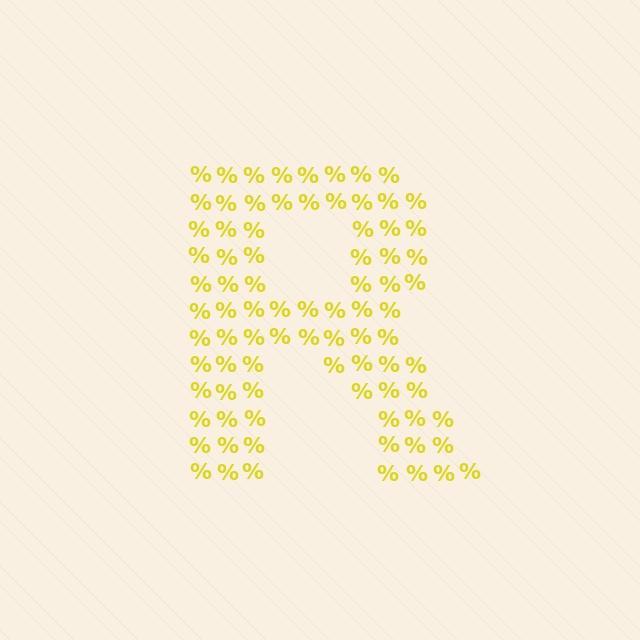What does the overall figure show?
The overall figure shows the letter R.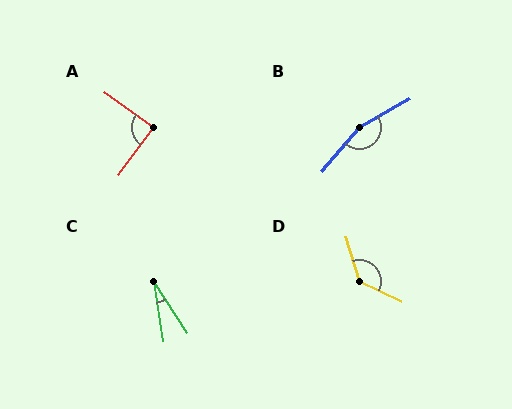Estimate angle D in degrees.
Approximately 132 degrees.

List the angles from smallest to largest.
C (25°), A (89°), D (132°), B (160°).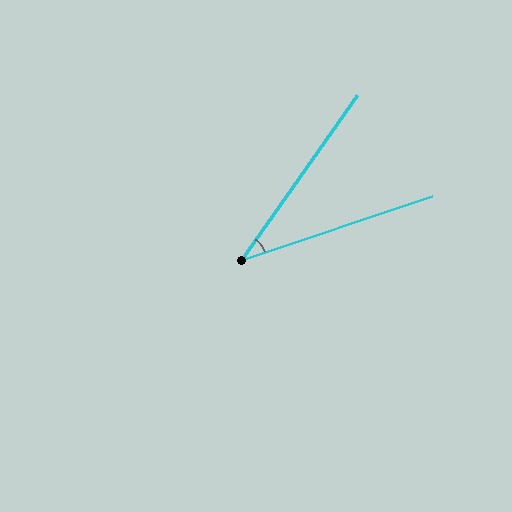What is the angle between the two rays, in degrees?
Approximately 36 degrees.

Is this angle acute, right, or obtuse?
It is acute.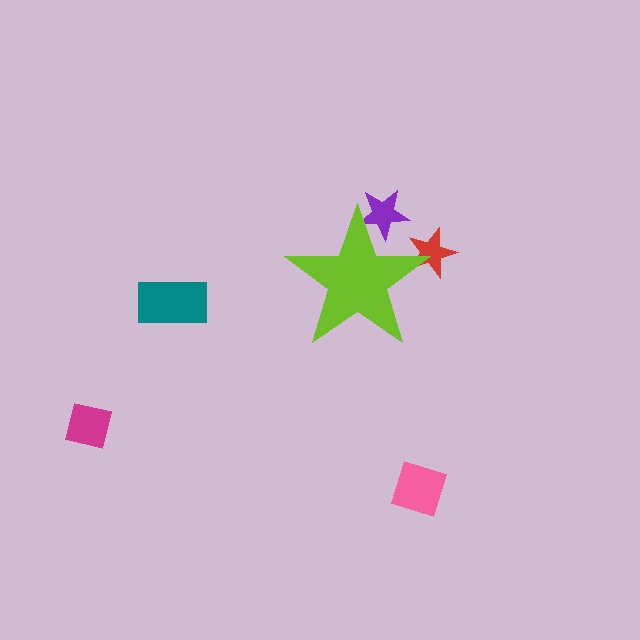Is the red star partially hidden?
Yes, the red star is partially hidden behind the lime star.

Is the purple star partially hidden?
Yes, the purple star is partially hidden behind the lime star.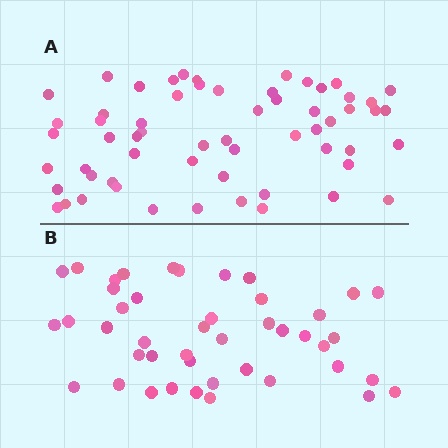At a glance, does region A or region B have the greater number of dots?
Region A (the top region) has more dots.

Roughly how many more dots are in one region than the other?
Region A has approximately 15 more dots than region B.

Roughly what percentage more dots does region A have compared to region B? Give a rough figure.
About 35% more.